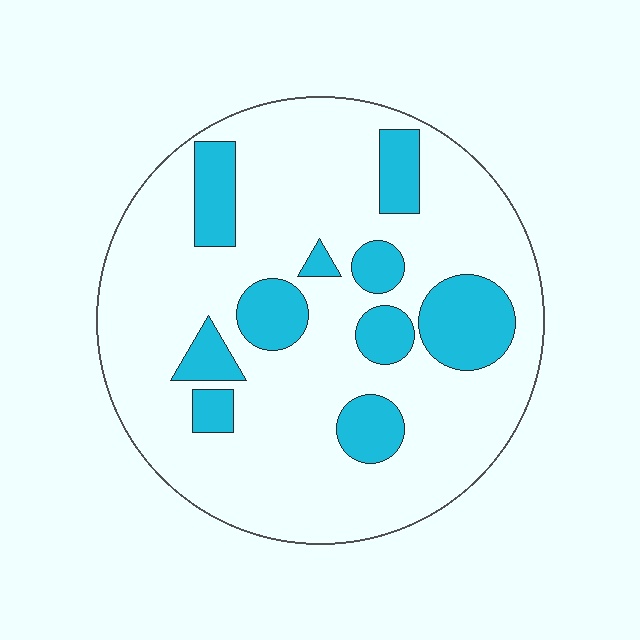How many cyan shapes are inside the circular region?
10.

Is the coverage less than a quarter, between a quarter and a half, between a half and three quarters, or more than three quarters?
Less than a quarter.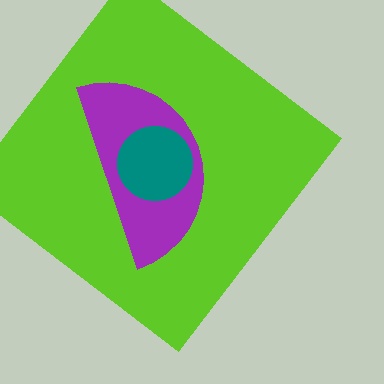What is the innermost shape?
The teal circle.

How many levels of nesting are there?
3.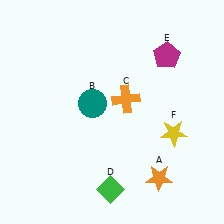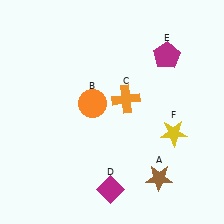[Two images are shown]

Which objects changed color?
A changed from orange to brown. B changed from teal to orange. D changed from green to magenta.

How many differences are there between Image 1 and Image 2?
There are 3 differences between the two images.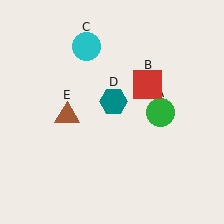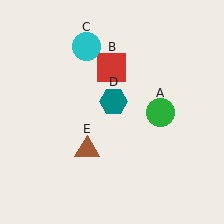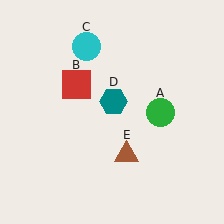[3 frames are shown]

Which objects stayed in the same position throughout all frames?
Green circle (object A) and cyan circle (object C) and teal hexagon (object D) remained stationary.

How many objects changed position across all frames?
2 objects changed position: red square (object B), brown triangle (object E).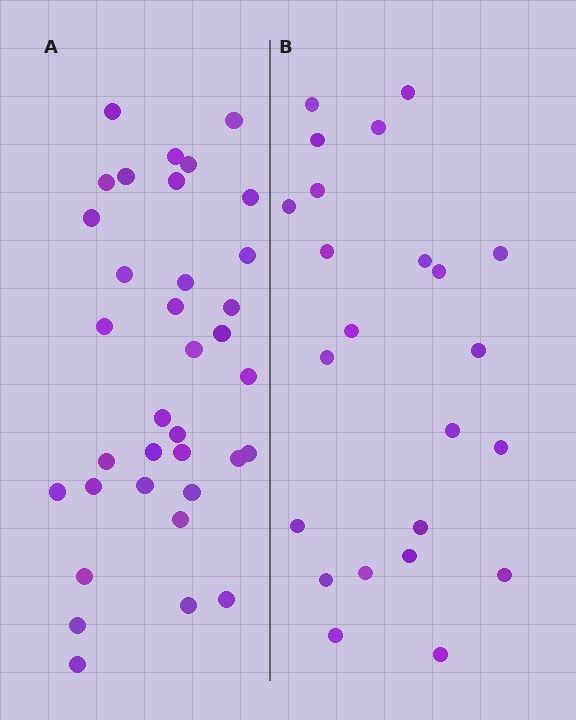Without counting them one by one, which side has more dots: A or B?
Region A (the left region) has more dots.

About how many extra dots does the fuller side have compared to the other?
Region A has roughly 12 or so more dots than region B.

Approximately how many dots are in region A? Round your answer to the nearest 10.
About 40 dots. (The exact count is 35, which rounds to 40.)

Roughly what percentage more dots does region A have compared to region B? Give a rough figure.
About 50% more.